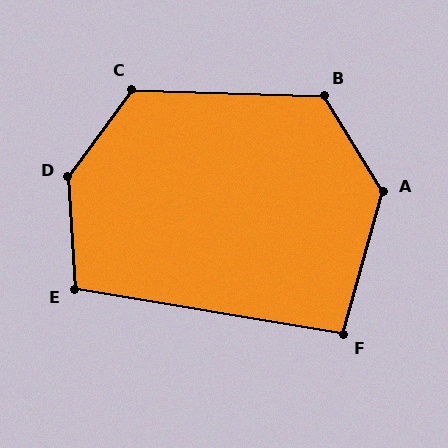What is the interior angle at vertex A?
Approximately 133 degrees (obtuse).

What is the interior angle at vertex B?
Approximately 124 degrees (obtuse).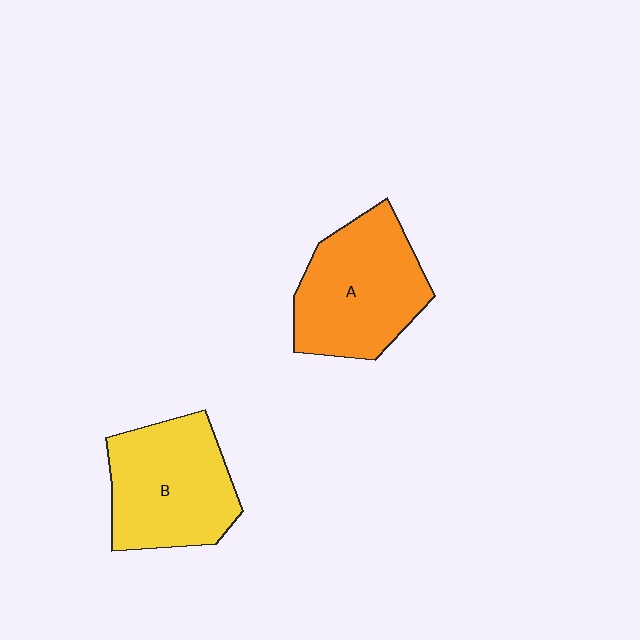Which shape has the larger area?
Shape A (orange).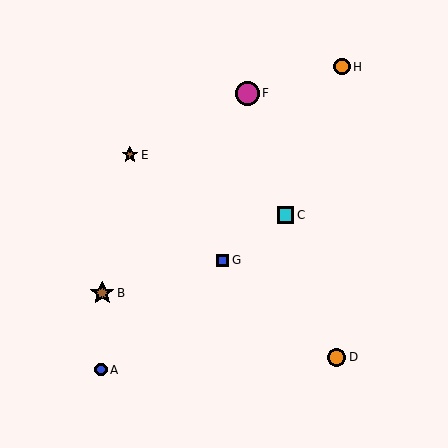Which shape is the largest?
The magenta circle (labeled F) is the largest.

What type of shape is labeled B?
Shape B is a brown star.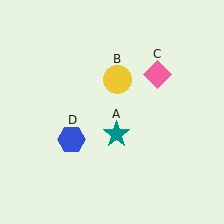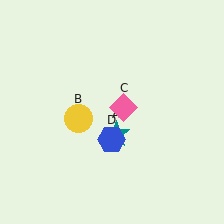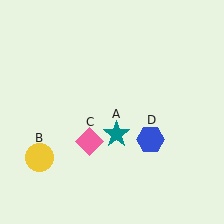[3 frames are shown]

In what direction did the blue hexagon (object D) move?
The blue hexagon (object D) moved right.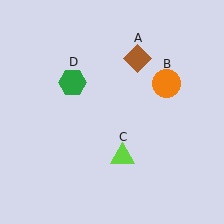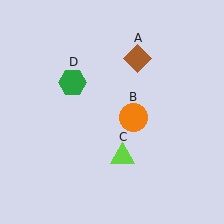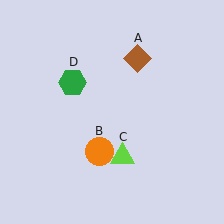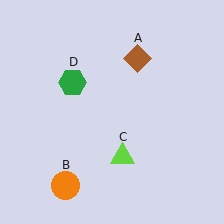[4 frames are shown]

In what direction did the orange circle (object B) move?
The orange circle (object B) moved down and to the left.